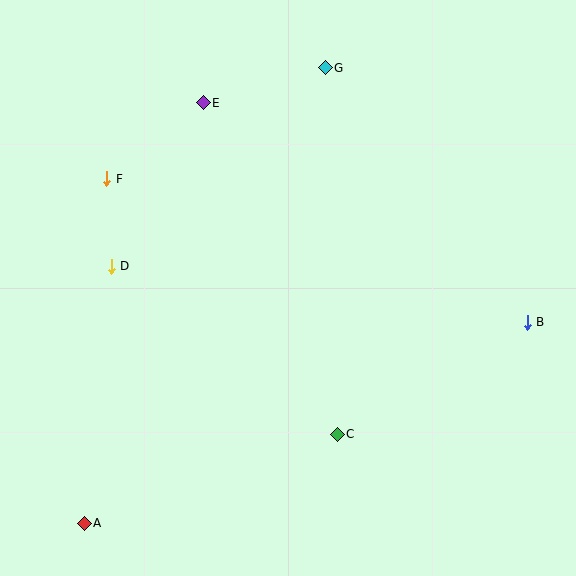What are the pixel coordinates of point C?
Point C is at (337, 434).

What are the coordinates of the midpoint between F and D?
The midpoint between F and D is at (109, 222).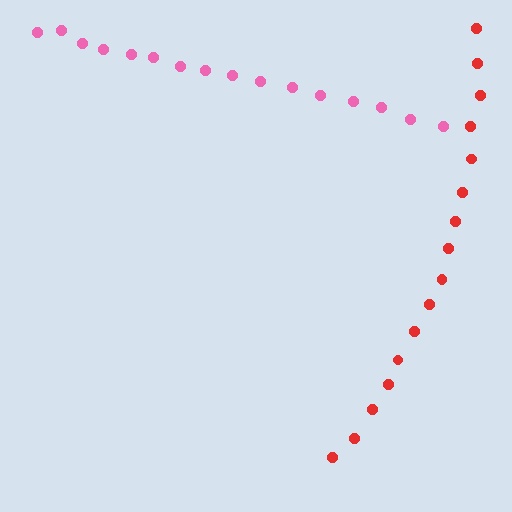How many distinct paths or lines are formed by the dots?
There are 2 distinct paths.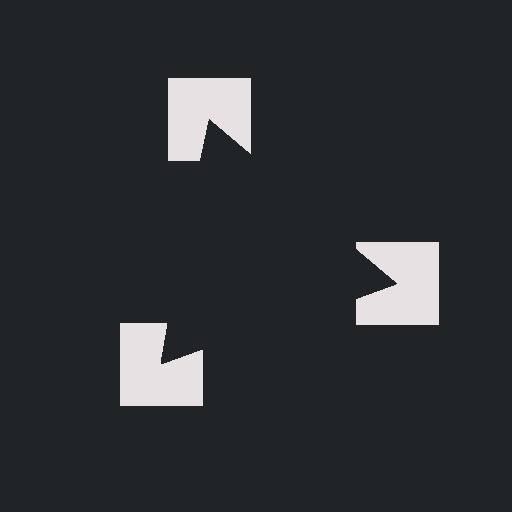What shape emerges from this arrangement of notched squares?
An illusory triangle — its edges are inferred from the aligned wedge cuts in the notched squares, not physically drawn.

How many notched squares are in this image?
There are 3 — one at each vertex of the illusory triangle.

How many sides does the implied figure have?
3 sides.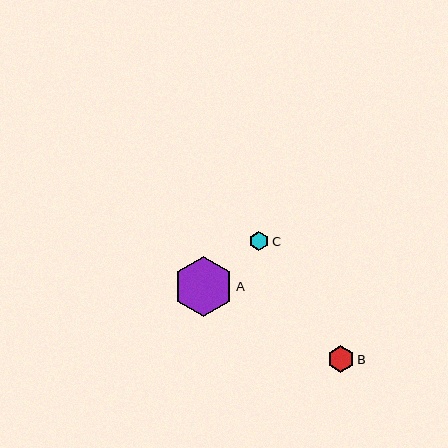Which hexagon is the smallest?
Hexagon C is the smallest with a size of approximately 19 pixels.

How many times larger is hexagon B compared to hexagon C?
Hexagon B is approximately 1.4 times the size of hexagon C.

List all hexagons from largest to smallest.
From largest to smallest: A, B, C.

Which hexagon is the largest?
Hexagon A is the largest with a size of approximately 60 pixels.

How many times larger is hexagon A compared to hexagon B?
Hexagon A is approximately 2.2 times the size of hexagon B.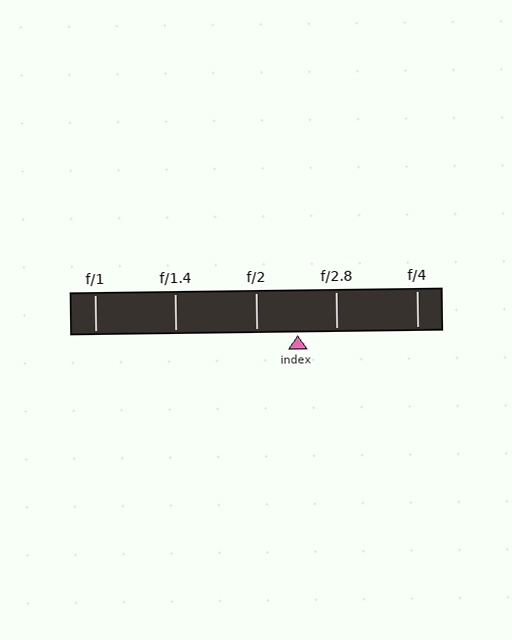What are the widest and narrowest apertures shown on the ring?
The widest aperture shown is f/1 and the narrowest is f/4.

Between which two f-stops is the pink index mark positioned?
The index mark is between f/2 and f/2.8.